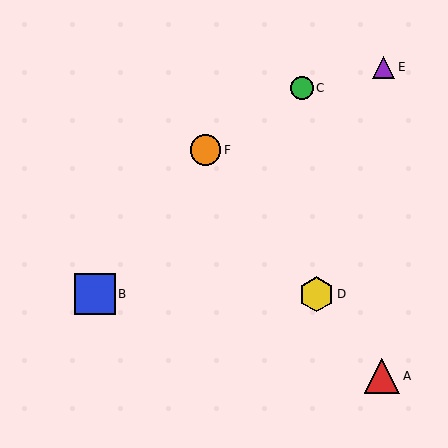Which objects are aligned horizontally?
Objects B, D are aligned horizontally.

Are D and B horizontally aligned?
Yes, both are at y≈294.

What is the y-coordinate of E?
Object E is at y≈67.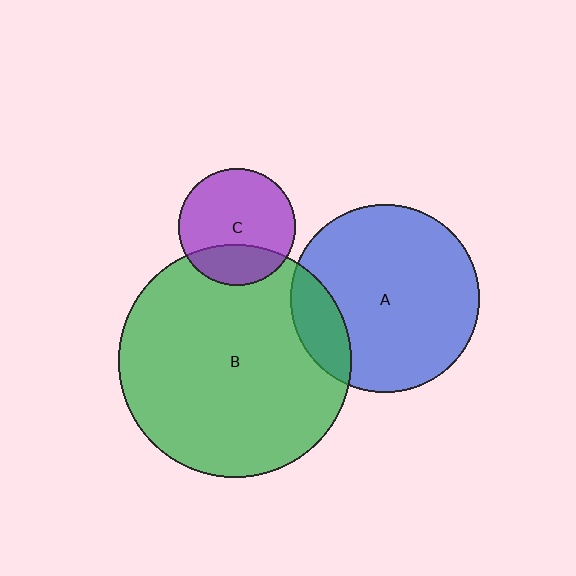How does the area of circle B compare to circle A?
Approximately 1.5 times.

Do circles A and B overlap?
Yes.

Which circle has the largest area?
Circle B (green).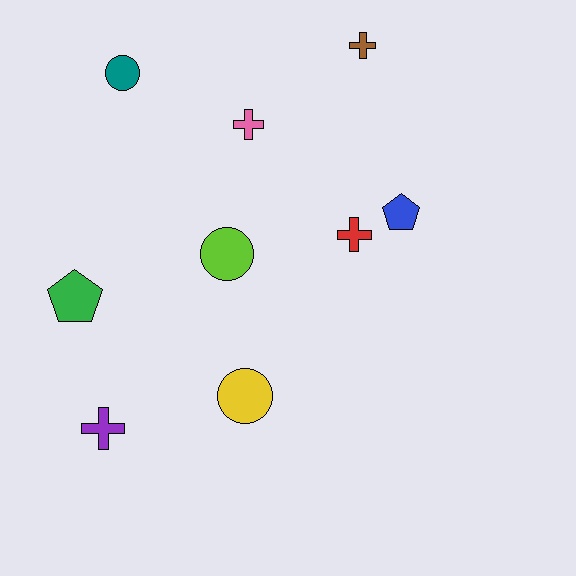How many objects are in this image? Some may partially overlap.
There are 9 objects.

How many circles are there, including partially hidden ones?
There are 3 circles.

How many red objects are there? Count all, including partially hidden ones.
There is 1 red object.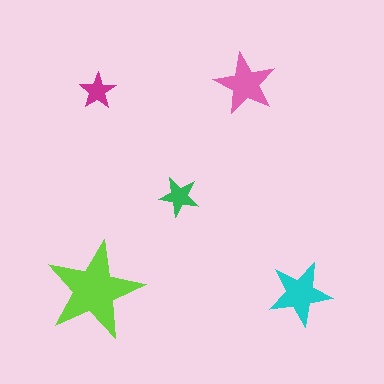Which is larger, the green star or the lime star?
The lime one.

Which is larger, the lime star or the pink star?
The lime one.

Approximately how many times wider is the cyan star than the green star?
About 1.5 times wider.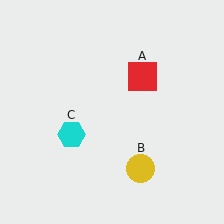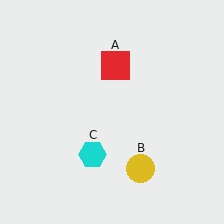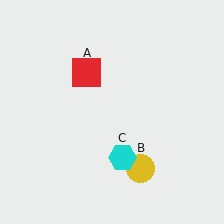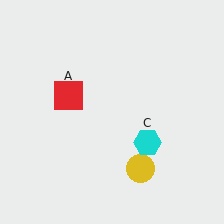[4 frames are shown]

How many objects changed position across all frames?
2 objects changed position: red square (object A), cyan hexagon (object C).